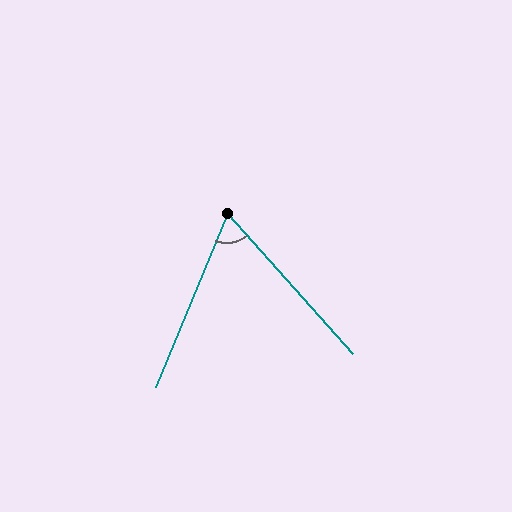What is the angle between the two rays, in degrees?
Approximately 64 degrees.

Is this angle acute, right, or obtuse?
It is acute.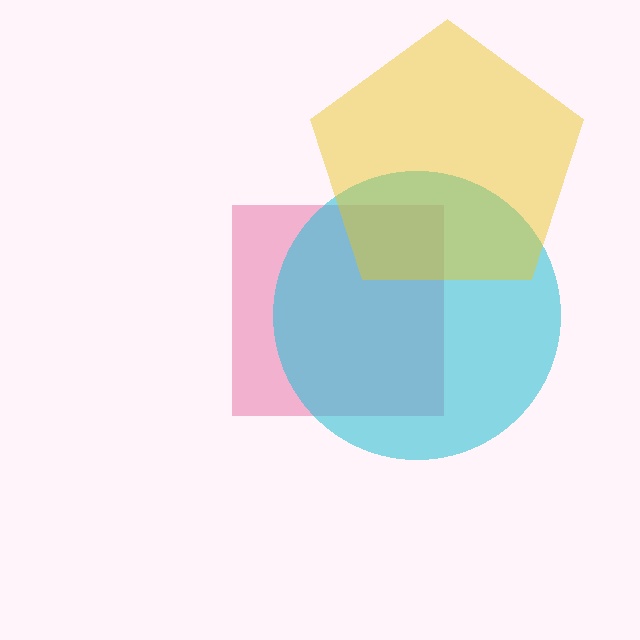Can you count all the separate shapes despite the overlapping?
Yes, there are 3 separate shapes.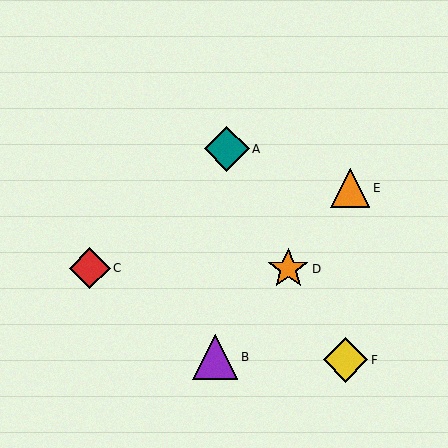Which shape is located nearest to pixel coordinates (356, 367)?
The yellow diamond (labeled F) at (346, 360) is nearest to that location.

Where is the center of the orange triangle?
The center of the orange triangle is at (350, 188).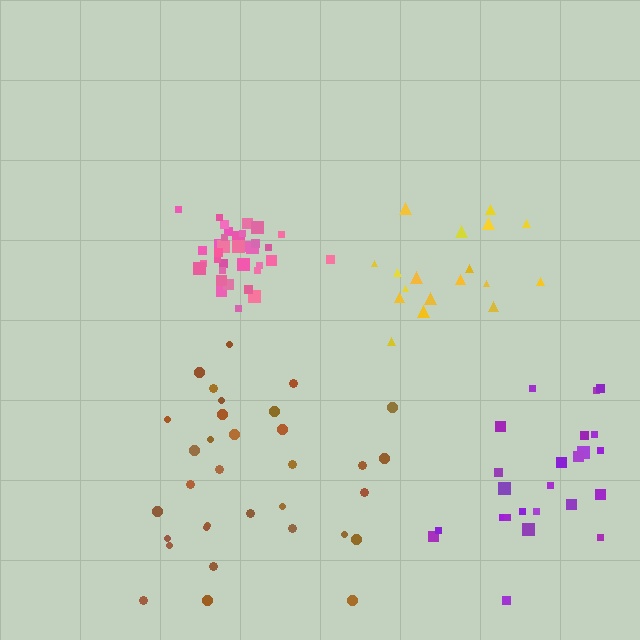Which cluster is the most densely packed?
Pink.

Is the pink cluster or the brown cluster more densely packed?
Pink.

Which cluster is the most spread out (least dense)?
Purple.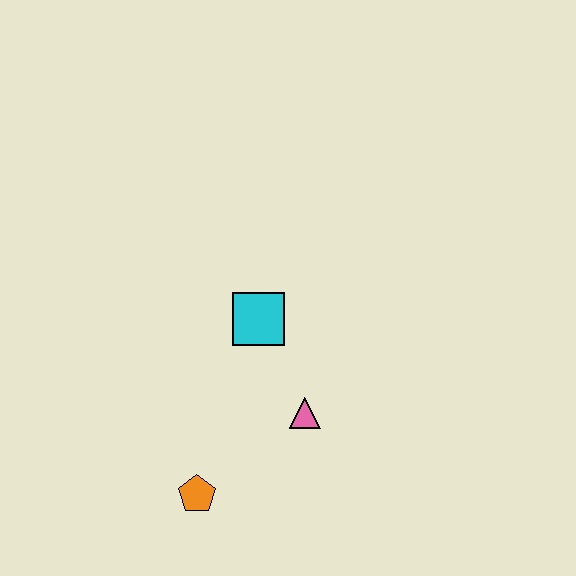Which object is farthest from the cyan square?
The orange pentagon is farthest from the cyan square.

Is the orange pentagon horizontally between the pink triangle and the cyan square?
No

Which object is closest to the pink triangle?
The cyan square is closest to the pink triangle.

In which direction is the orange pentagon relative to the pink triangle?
The orange pentagon is to the left of the pink triangle.